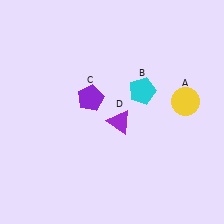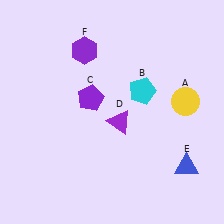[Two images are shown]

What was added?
A blue triangle (E), a purple hexagon (F) were added in Image 2.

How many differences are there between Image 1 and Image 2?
There are 2 differences between the two images.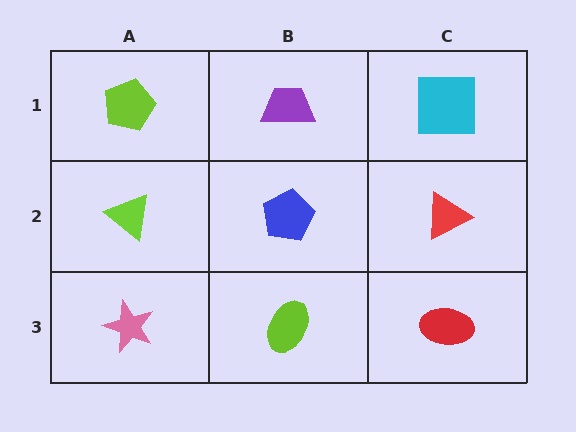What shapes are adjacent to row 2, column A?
A lime pentagon (row 1, column A), a pink star (row 3, column A), a blue pentagon (row 2, column B).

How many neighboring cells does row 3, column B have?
3.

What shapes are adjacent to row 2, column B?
A purple trapezoid (row 1, column B), a lime ellipse (row 3, column B), a lime triangle (row 2, column A), a red triangle (row 2, column C).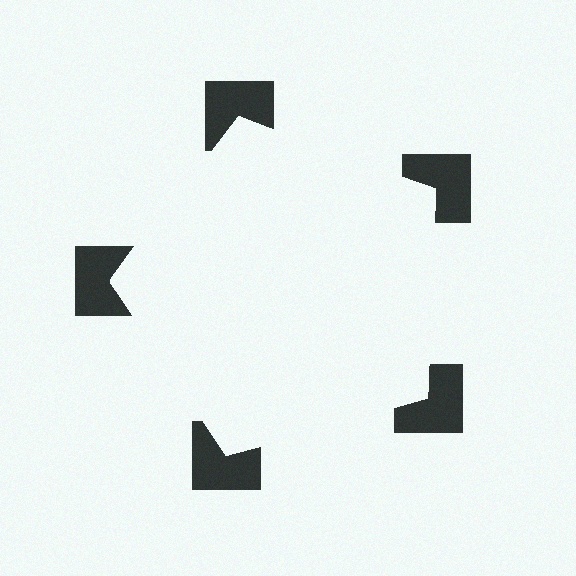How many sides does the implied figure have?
5 sides.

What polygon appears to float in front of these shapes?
An illusory pentagon — its edges are inferred from the aligned wedge cuts in the notched squares, not physically drawn.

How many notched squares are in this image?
There are 5 — one at each vertex of the illusory pentagon.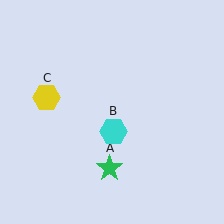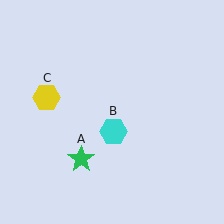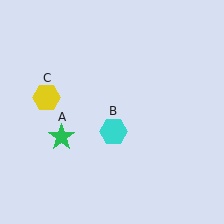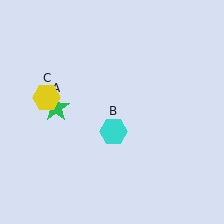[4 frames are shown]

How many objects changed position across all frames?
1 object changed position: green star (object A).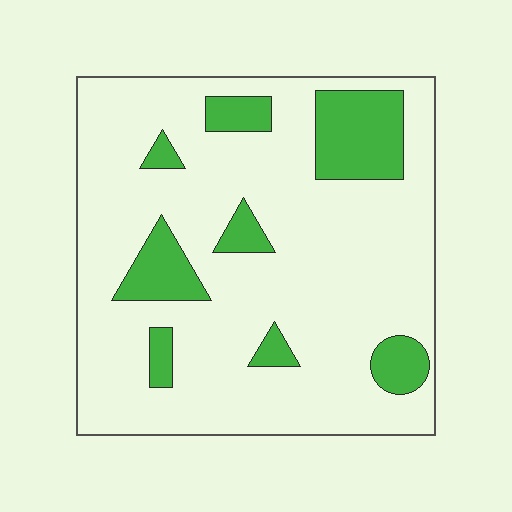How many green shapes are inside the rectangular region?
8.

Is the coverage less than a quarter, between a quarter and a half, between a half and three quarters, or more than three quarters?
Less than a quarter.